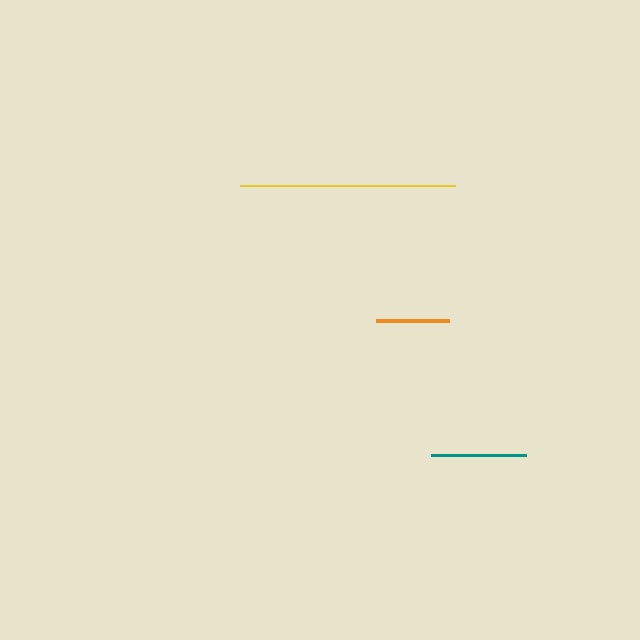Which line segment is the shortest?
The orange line is the shortest at approximately 73 pixels.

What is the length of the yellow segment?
The yellow segment is approximately 216 pixels long.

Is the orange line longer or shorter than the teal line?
The teal line is longer than the orange line.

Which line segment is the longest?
The yellow line is the longest at approximately 216 pixels.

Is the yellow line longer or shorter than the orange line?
The yellow line is longer than the orange line.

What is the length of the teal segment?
The teal segment is approximately 95 pixels long.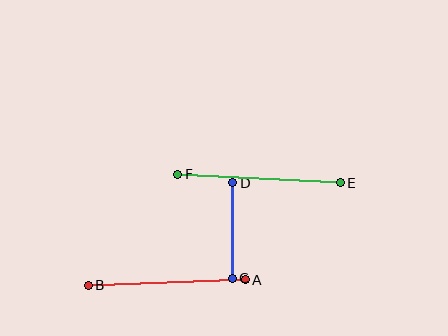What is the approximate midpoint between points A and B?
The midpoint is at approximately (167, 282) pixels.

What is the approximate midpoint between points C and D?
The midpoint is at approximately (232, 230) pixels.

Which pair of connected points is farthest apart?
Points E and F are farthest apart.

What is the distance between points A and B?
The distance is approximately 157 pixels.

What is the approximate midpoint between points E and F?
The midpoint is at approximately (259, 179) pixels.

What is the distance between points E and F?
The distance is approximately 163 pixels.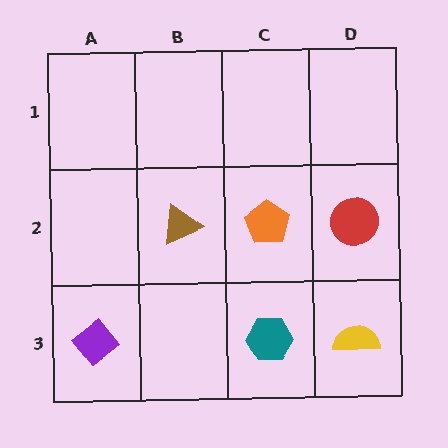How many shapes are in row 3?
3 shapes.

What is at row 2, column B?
A brown triangle.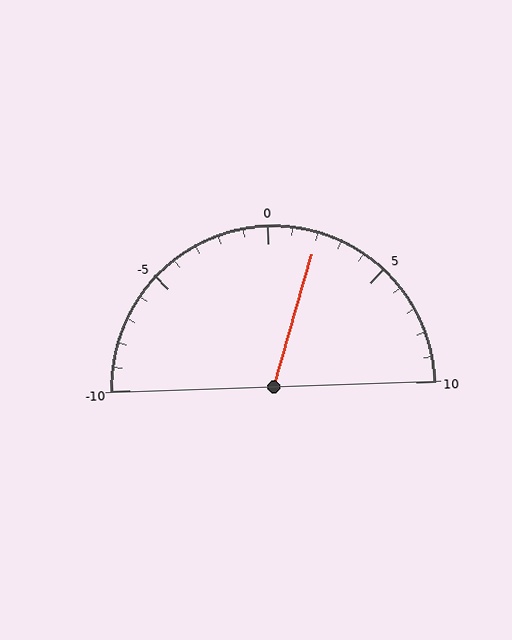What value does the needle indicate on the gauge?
The needle indicates approximately 2.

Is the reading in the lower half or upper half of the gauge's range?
The reading is in the upper half of the range (-10 to 10).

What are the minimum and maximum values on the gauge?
The gauge ranges from -10 to 10.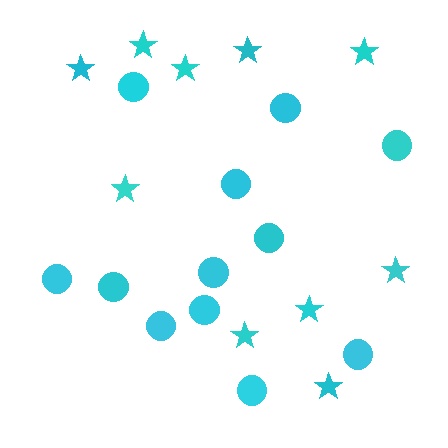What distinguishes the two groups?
There are 2 groups: one group of circles (12) and one group of stars (10).